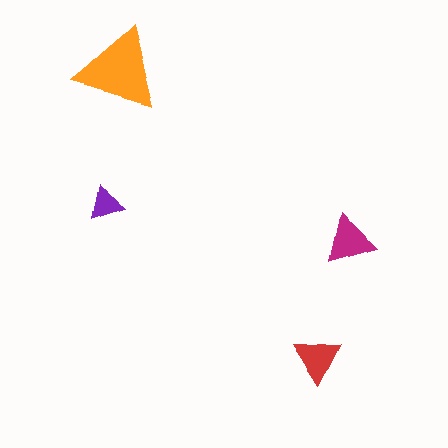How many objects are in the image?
There are 4 objects in the image.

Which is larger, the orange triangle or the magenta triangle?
The orange one.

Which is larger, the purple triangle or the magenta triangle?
The magenta one.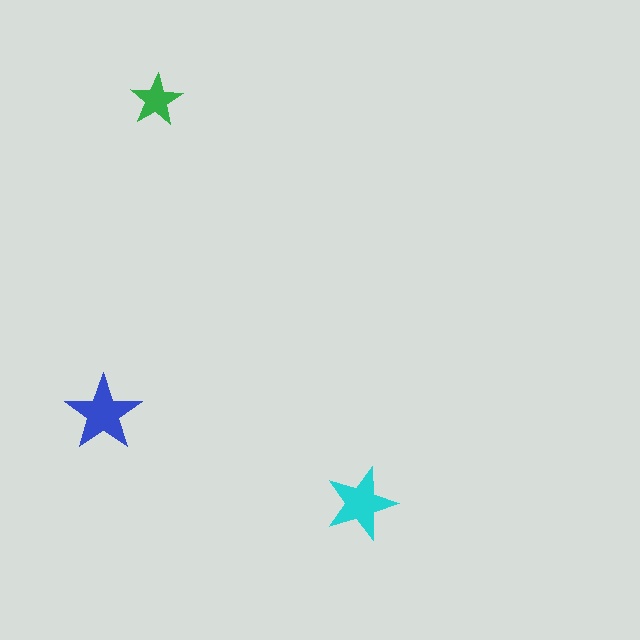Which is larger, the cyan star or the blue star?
The blue one.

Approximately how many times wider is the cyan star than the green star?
About 1.5 times wider.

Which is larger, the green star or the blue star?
The blue one.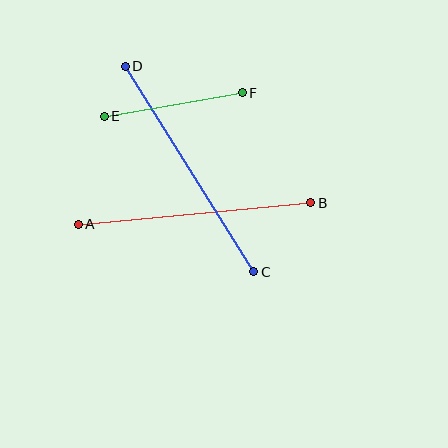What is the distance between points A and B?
The distance is approximately 233 pixels.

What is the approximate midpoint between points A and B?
The midpoint is at approximately (194, 213) pixels.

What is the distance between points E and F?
The distance is approximately 140 pixels.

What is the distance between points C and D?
The distance is approximately 243 pixels.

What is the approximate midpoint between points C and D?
The midpoint is at approximately (190, 169) pixels.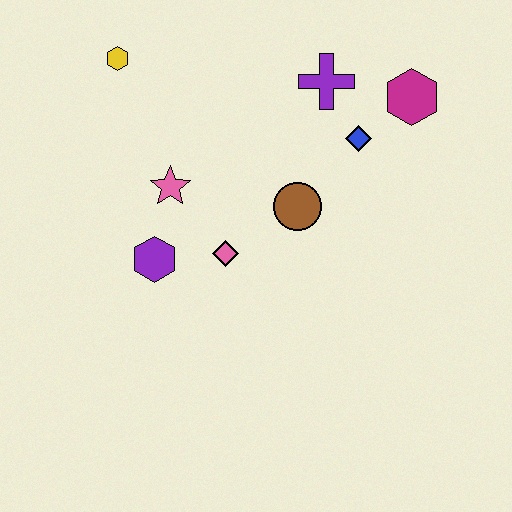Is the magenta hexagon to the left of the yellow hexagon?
No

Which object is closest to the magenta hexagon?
The blue diamond is closest to the magenta hexagon.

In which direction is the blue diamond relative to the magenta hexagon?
The blue diamond is to the left of the magenta hexagon.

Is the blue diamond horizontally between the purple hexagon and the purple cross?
No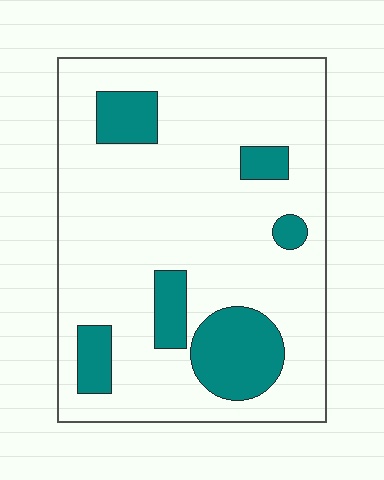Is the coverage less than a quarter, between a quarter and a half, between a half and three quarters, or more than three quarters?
Less than a quarter.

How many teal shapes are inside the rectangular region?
6.